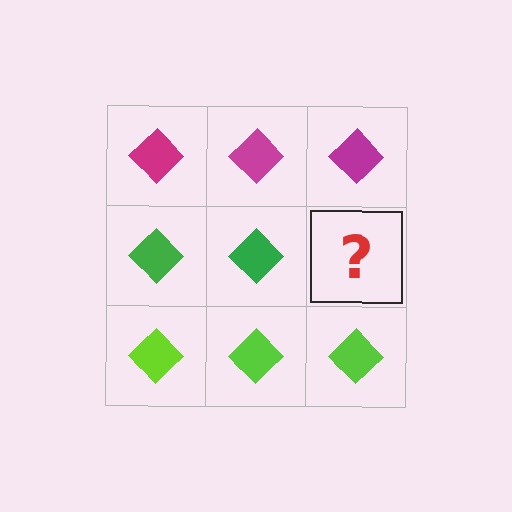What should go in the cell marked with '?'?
The missing cell should contain a green diamond.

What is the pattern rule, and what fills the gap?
The rule is that each row has a consistent color. The gap should be filled with a green diamond.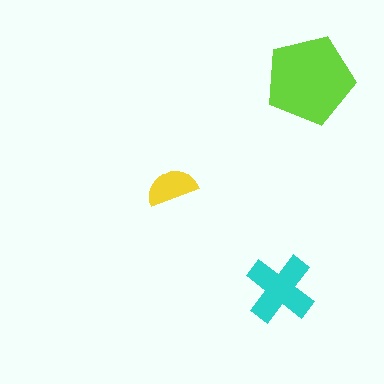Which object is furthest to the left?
The yellow semicircle is leftmost.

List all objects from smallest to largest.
The yellow semicircle, the cyan cross, the lime pentagon.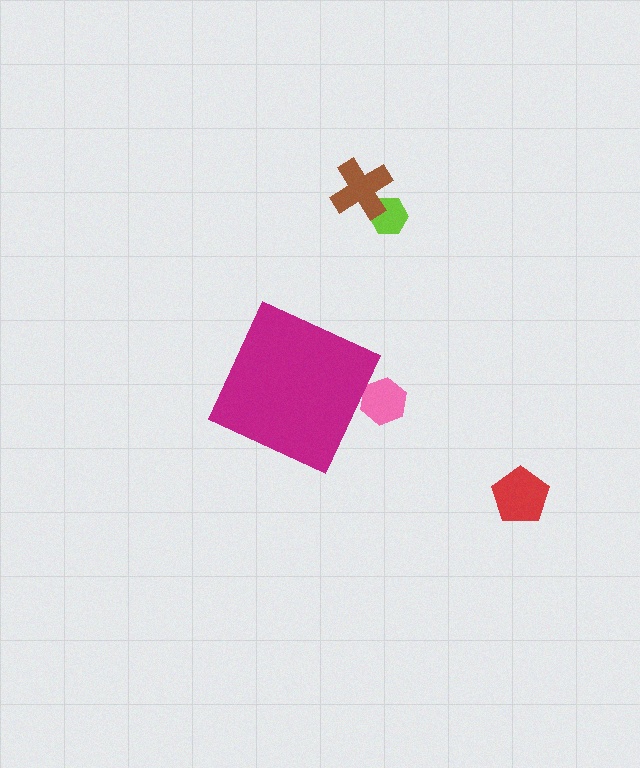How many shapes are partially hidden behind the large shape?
1 shape is partially hidden.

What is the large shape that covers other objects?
A magenta diamond.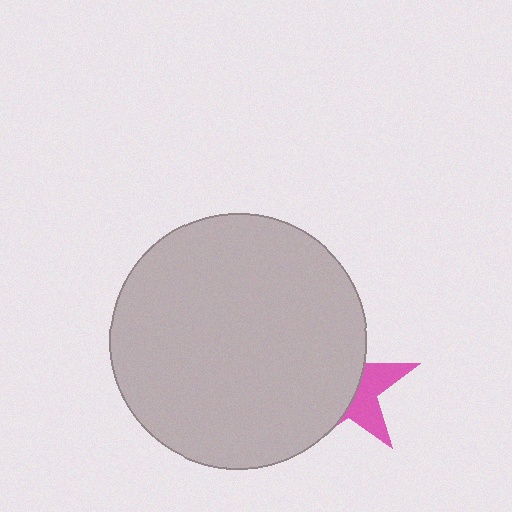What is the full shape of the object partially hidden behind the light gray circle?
The partially hidden object is a pink star.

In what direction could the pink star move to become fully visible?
The pink star could move right. That would shift it out from behind the light gray circle entirely.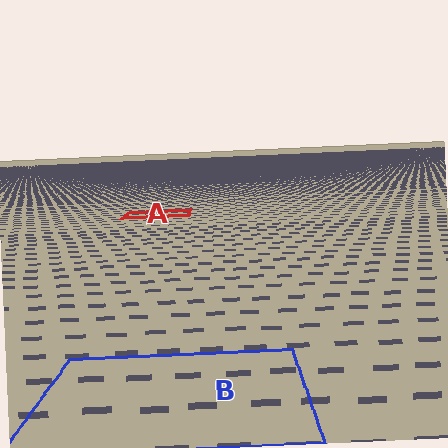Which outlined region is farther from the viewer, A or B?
Region A is farther from the viewer — the texture elements inside it appear smaller and more densely packed.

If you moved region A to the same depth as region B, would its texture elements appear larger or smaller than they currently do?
They would appear larger. At a closer depth, the same texture elements are projected at a bigger on-screen size.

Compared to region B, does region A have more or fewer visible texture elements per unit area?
Region A has more texture elements per unit area — they are packed more densely because it is farther away.